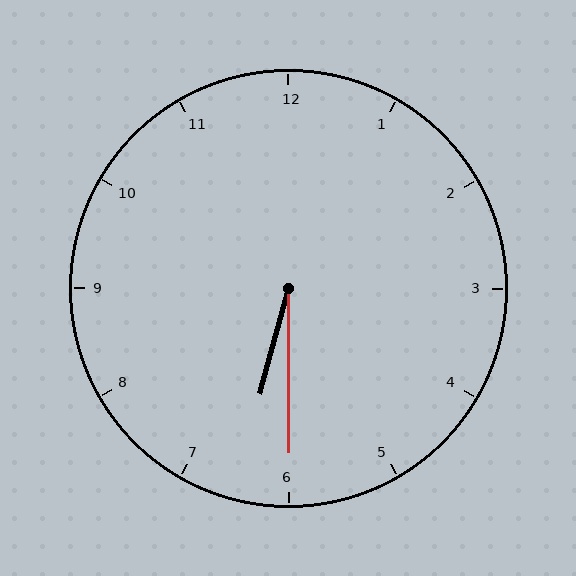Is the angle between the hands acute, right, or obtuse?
It is acute.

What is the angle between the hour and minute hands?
Approximately 15 degrees.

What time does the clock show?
6:30.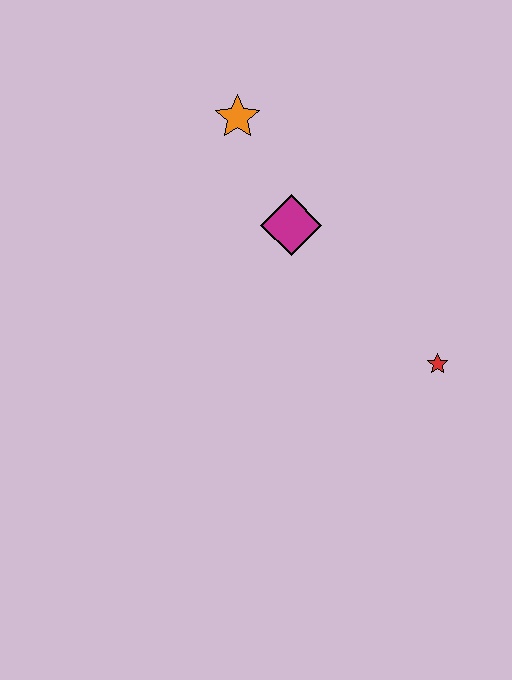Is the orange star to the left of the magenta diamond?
Yes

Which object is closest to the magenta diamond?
The orange star is closest to the magenta diamond.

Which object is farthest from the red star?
The orange star is farthest from the red star.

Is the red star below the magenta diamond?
Yes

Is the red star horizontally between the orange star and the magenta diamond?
No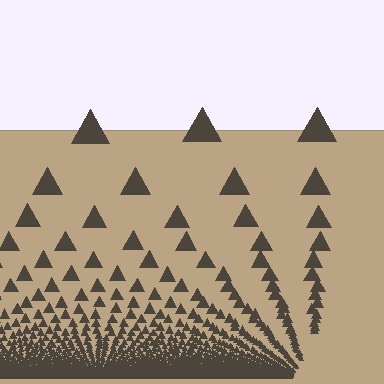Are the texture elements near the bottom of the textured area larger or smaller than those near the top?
Smaller. The gradient is inverted — elements near the bottom are smaller and denser.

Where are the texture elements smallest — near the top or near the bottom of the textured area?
Near the bottom.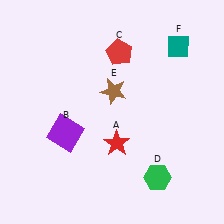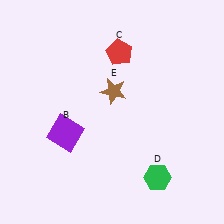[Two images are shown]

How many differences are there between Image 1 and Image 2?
There are 2 differences between the two images.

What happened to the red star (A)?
The red star (A) was removed in Image 2. It was in the bottom-right area of Image 1.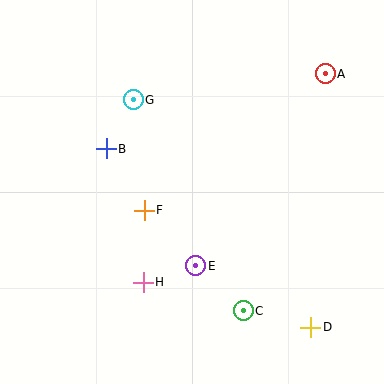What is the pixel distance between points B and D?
The distance between B and D is 271 pixels.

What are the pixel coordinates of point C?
Point C is at (243, 311).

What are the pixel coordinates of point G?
Point G is at (133, 100).